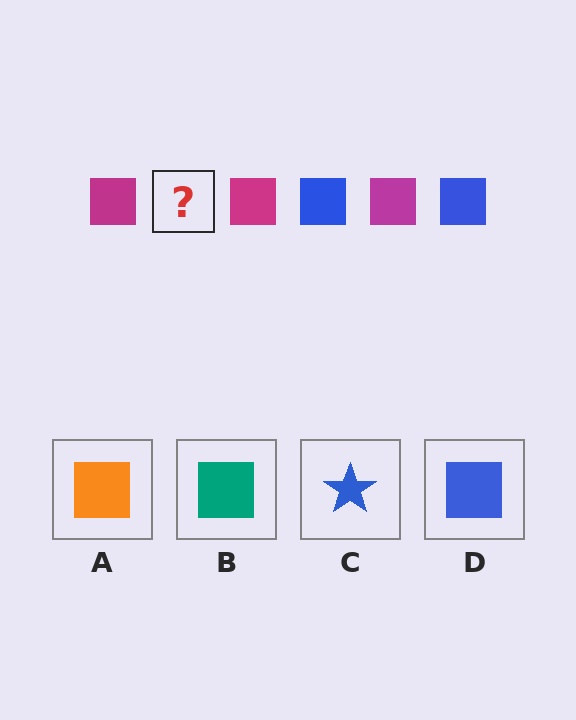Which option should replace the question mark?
Option D.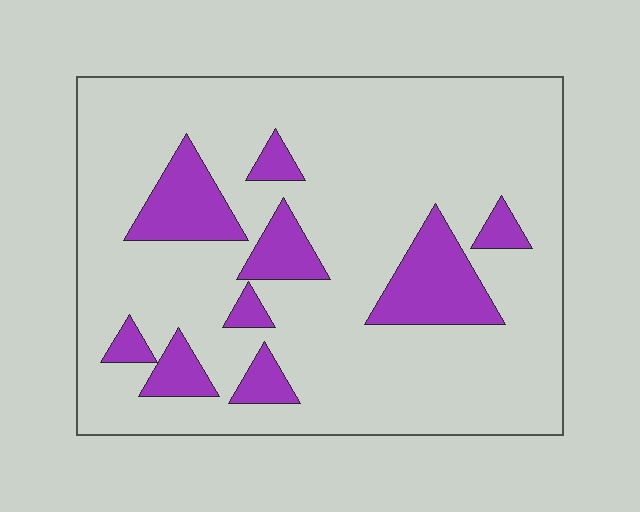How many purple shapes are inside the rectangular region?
9.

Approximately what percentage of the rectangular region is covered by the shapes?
Approximately 20%.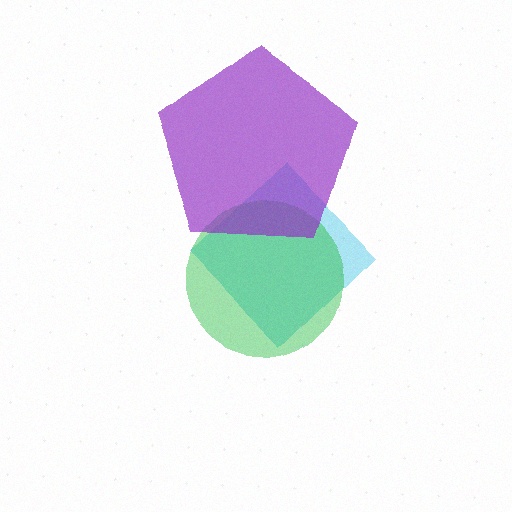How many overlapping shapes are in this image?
There are 3 overlapping shapes in the image.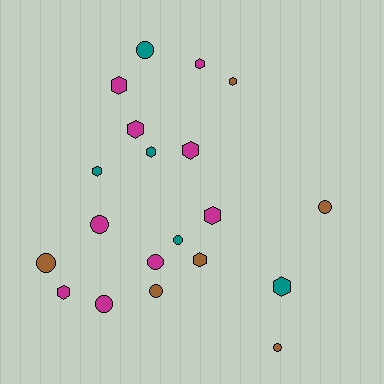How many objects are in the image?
There are 20 objects.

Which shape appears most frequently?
Hexagon, with 11 objects.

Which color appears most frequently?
Magenta, with 9 objects.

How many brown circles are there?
There are 4 brown circles.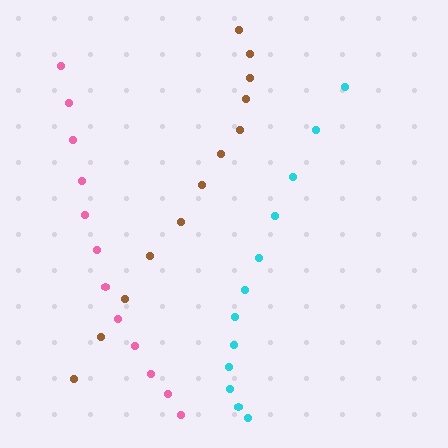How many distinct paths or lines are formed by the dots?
There are 3 distinct paths.